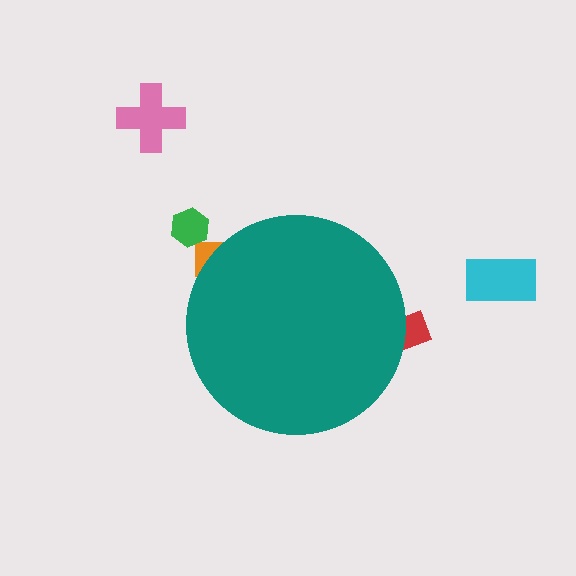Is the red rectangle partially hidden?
Yes, the red rectangle is partially hidden behind the teal circle.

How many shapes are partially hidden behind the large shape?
2 shapes are partially hidden.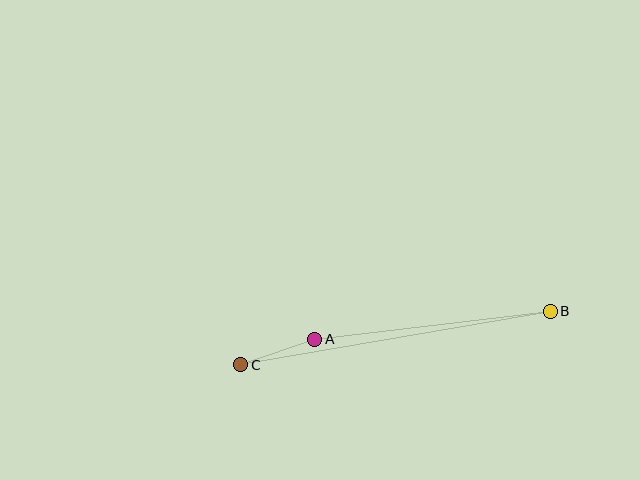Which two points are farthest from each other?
Points B and C are farthest from each other.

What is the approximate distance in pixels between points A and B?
The distance between A and B is approximately 237 pixels.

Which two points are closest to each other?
Points A and C are closest to each other.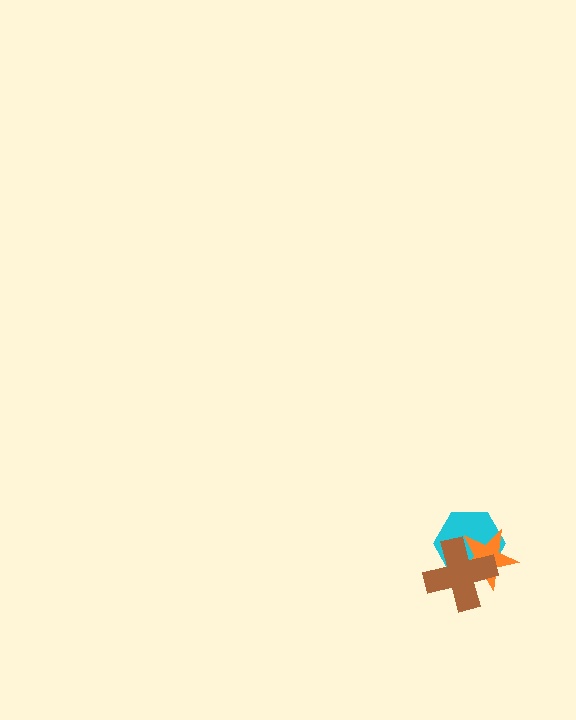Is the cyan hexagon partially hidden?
Yes, it is partially covered by another shape.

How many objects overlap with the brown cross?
2 objects overlap with the brown cross.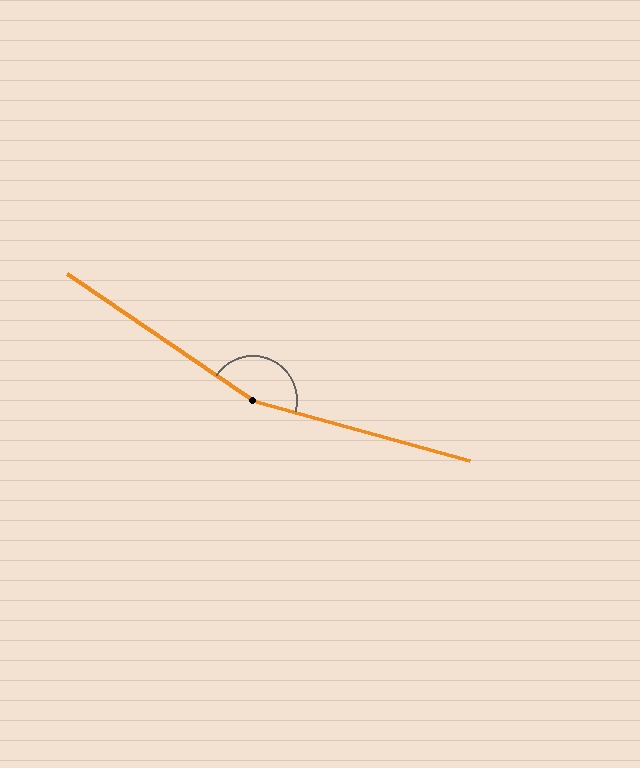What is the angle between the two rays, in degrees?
Approximately 161 degrees.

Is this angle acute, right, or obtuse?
It is obtuse.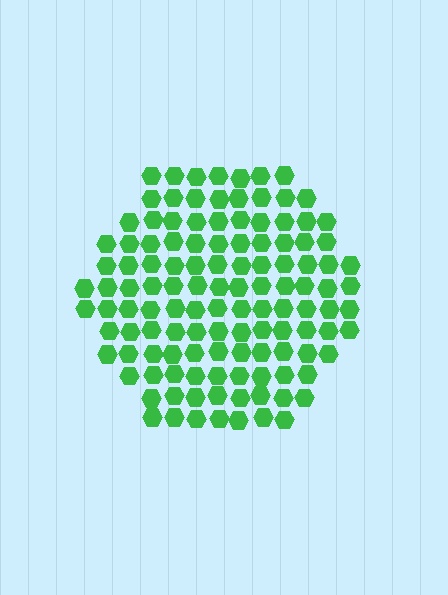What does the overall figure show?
The overall figure shows a hexagon.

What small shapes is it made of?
It is made of small hexagons.